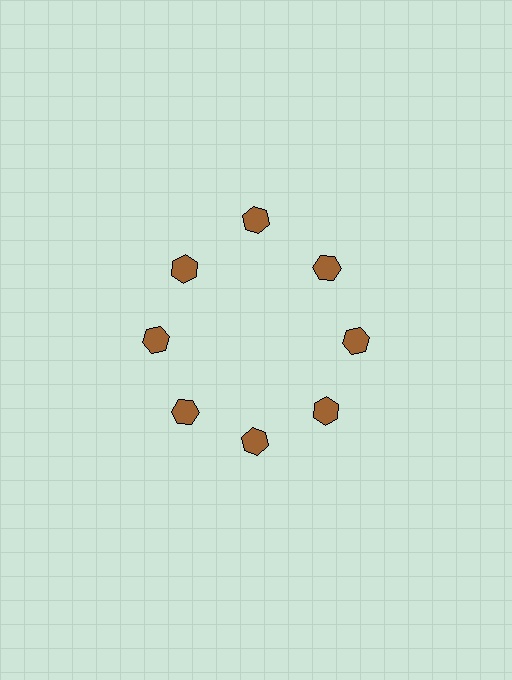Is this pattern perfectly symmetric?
No. The 8 brown hexagons are arranged in a ring, but one element near the 12 o'clock position is pushed outward from the center, breaking the 8-fold rotational symmetry.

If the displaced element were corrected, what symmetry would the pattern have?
It would have 8-fold rotational symmetry — the pattern would map onto itself every 45 degrees.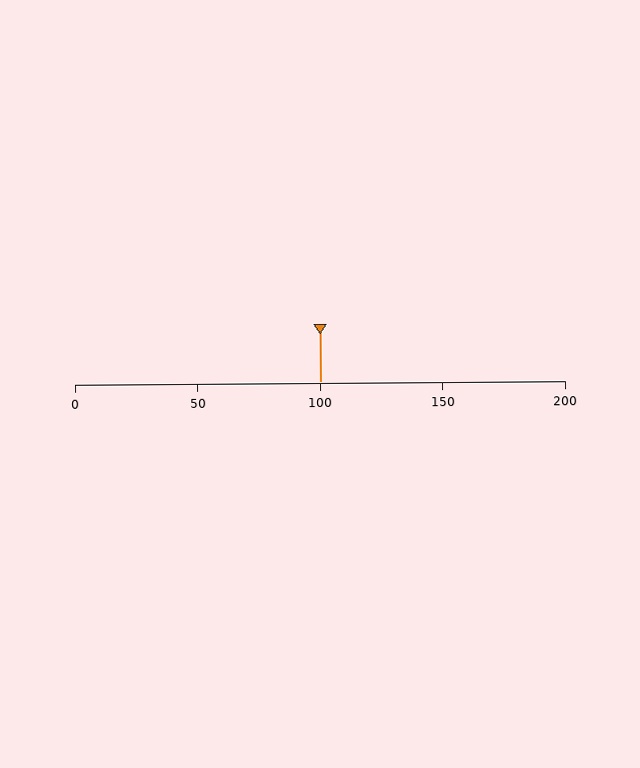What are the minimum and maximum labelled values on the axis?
The axis runs from 0 to 200.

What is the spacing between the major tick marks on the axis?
The major ticks are spaced 50 apart.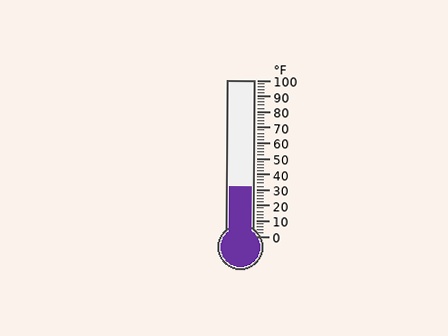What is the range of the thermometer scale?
The thermometer scale ranges from 0°F to 100°F.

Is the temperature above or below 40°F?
The temperature is below 40°F.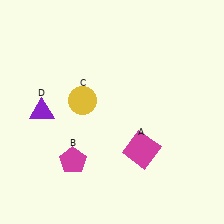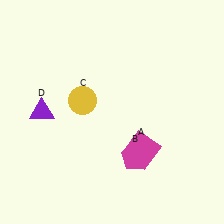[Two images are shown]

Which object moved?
The magenta pentagon (B) moved right.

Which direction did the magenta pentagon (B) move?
The magenta pentagon (B) moved right.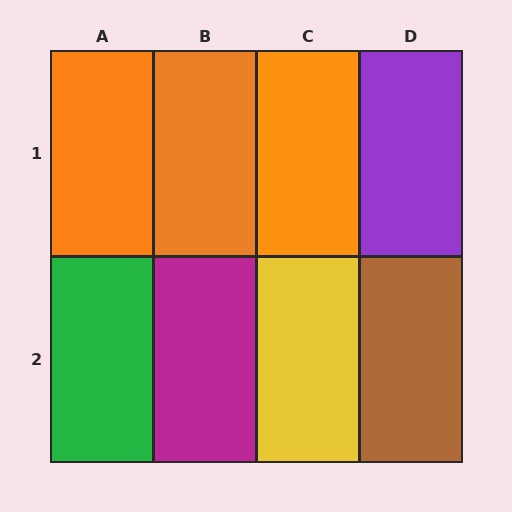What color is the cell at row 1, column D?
Purple.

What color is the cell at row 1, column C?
Orange.